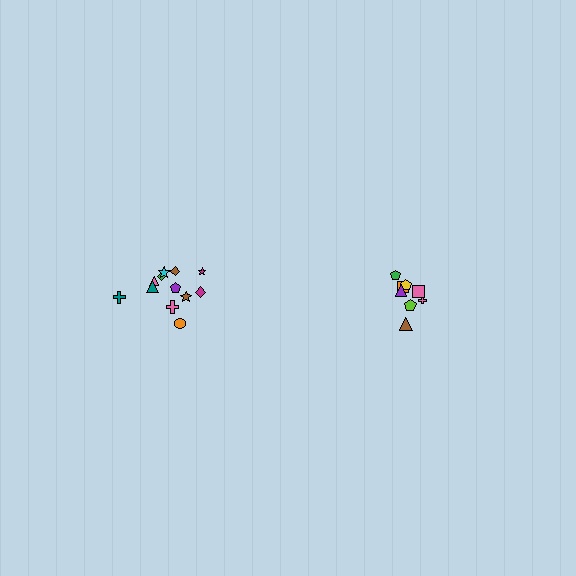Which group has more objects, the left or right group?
The left group.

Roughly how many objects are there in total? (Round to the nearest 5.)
Roughly 20 objects in total.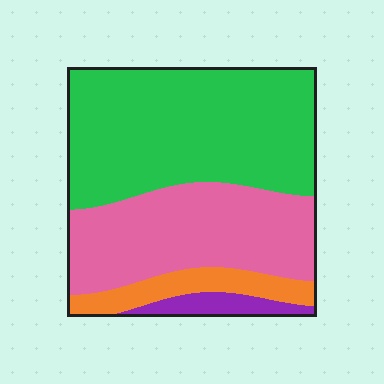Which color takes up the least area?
Purple, at roughly 5%.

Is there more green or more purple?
Green.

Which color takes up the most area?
Green, at roughly 50%.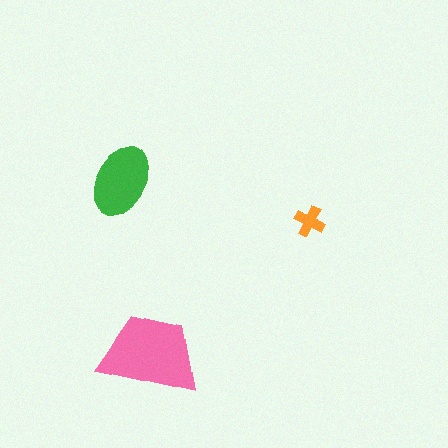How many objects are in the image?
There are 3 objects in the image.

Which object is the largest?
The pink trapezoid.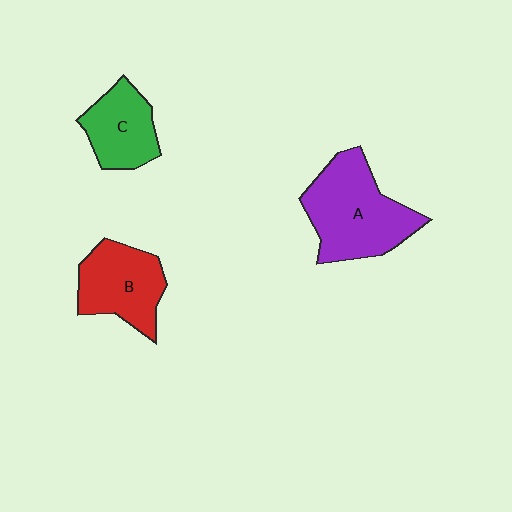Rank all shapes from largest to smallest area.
From largest to smallest: A (purple), B (red), C (green).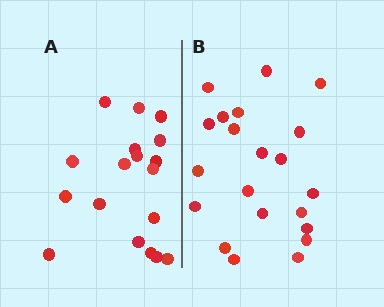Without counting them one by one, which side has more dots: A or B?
Region B (the right region) has more dots.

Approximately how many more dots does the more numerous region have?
Region B has just a few more — roughly 2 or 3 more dots than region A.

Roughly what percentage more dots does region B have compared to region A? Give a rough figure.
About 15% more.